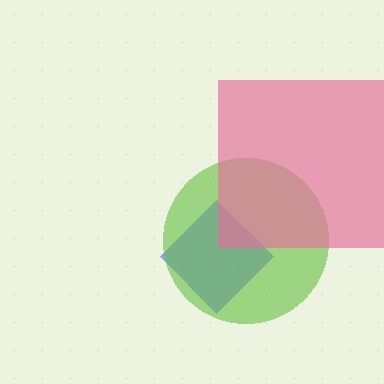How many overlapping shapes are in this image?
There are 3 overlapping shapes in the image.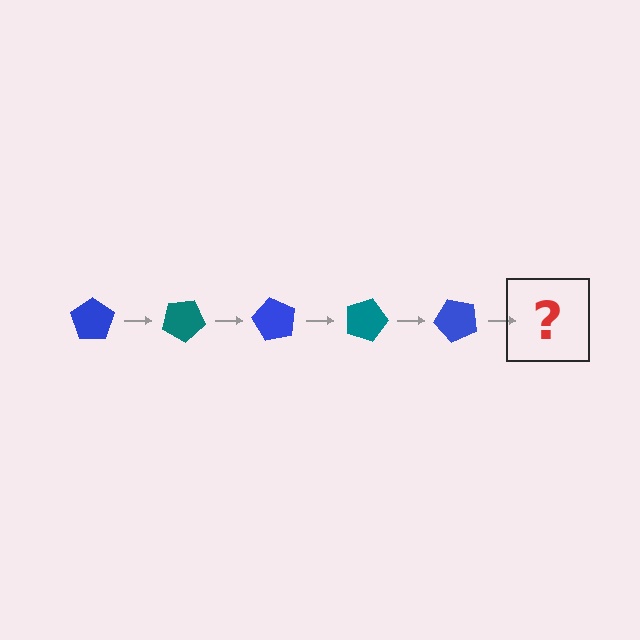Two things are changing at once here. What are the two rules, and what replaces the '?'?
The two rules are that it rotates 30 degrees each step and the color cycles through blue and teal. The '?' should be a teal pentagon, rotated 150 degrees from the start.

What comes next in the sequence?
The next element should be a teal pentagon, rotated 150 degrees from the start.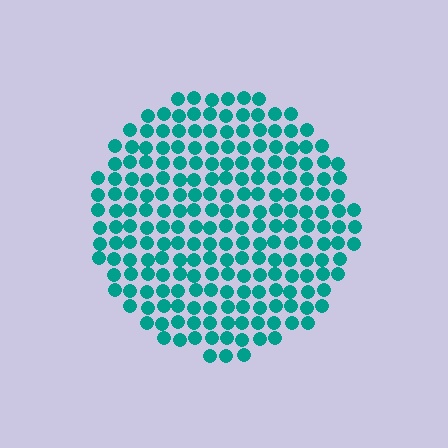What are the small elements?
The small elements are circles.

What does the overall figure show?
The overall figure shows a circle.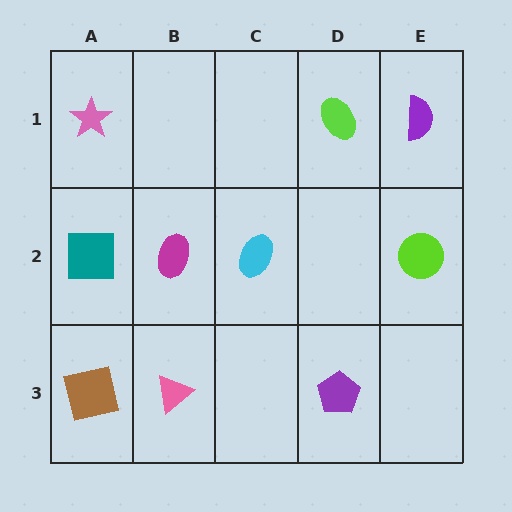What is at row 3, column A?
A brown square.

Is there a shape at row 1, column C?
No, that cell is empty.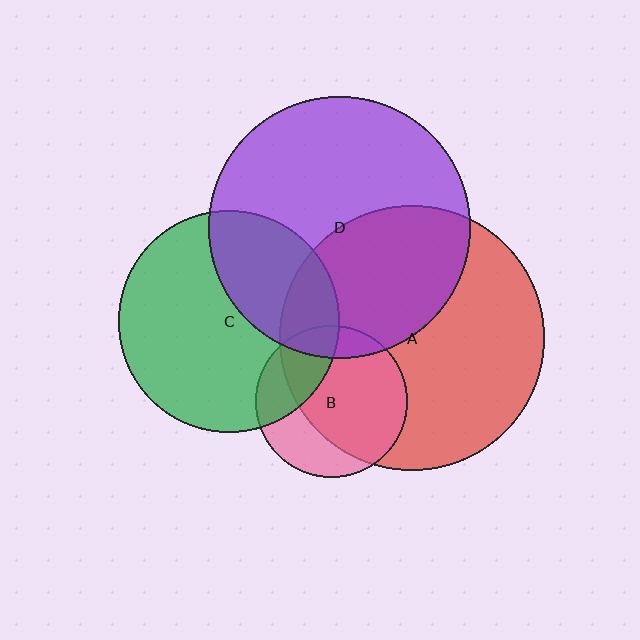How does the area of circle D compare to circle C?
Approximately 1.4 times.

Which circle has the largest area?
Circle A (red).